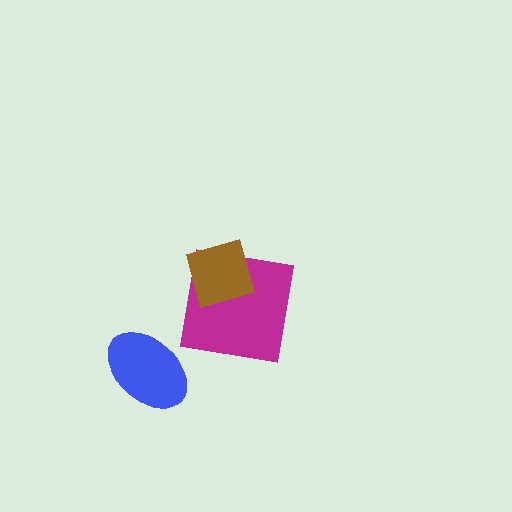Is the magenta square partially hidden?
Yes, it is partially covered by another shape.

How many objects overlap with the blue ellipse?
0 objects overlap with the blue ellipse.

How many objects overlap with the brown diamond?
1 object overlaps with the brown diamond.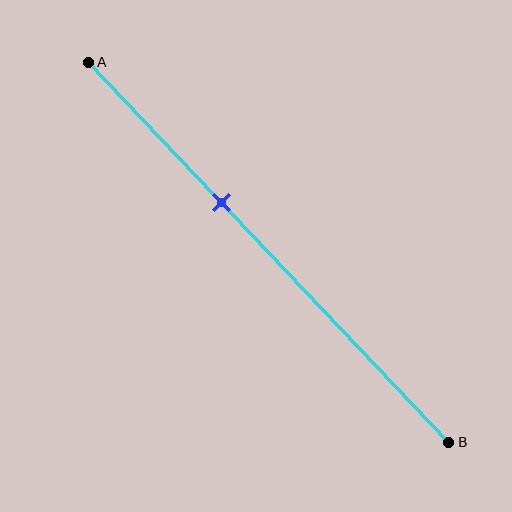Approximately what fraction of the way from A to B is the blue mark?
The blue mark is approximately 35% of the way from A to B.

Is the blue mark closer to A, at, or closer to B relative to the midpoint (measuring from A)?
The blue mark is closer to point A than the midpoint of segment AB.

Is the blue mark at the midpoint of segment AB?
No, the mark is at about 35% from A, not at the 50% midpoint.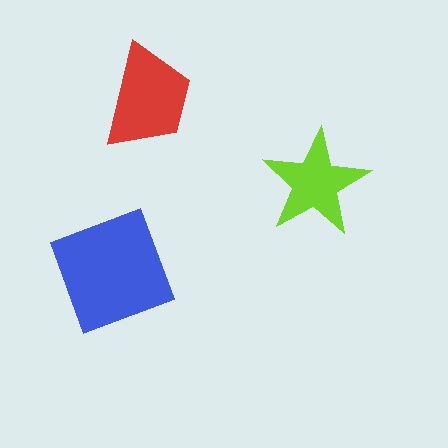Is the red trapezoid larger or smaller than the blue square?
Smaller.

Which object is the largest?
The blue square.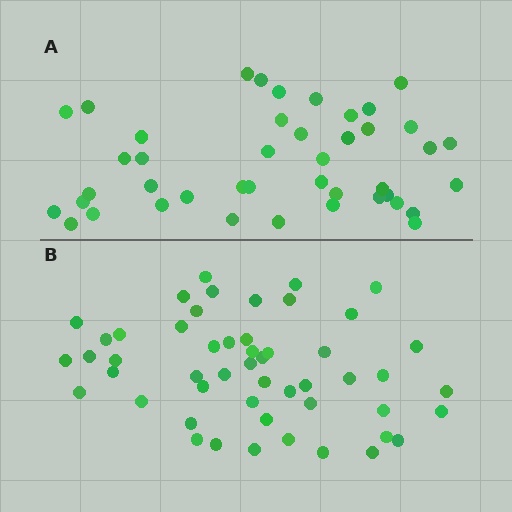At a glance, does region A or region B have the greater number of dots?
Region B (the bottom region) has more dots.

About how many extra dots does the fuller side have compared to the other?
Region B has roughly 8 or so more dots than region A.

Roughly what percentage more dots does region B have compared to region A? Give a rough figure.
About 20% more.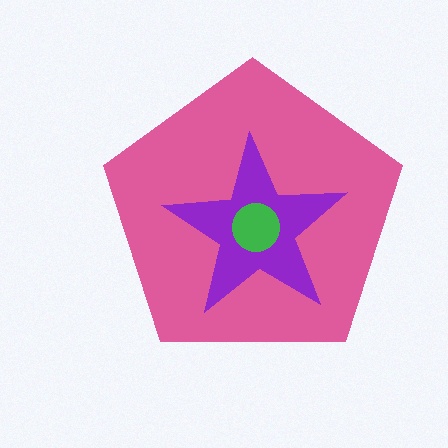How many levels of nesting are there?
3.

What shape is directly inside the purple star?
The green circle.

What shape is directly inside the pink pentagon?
The purple star.